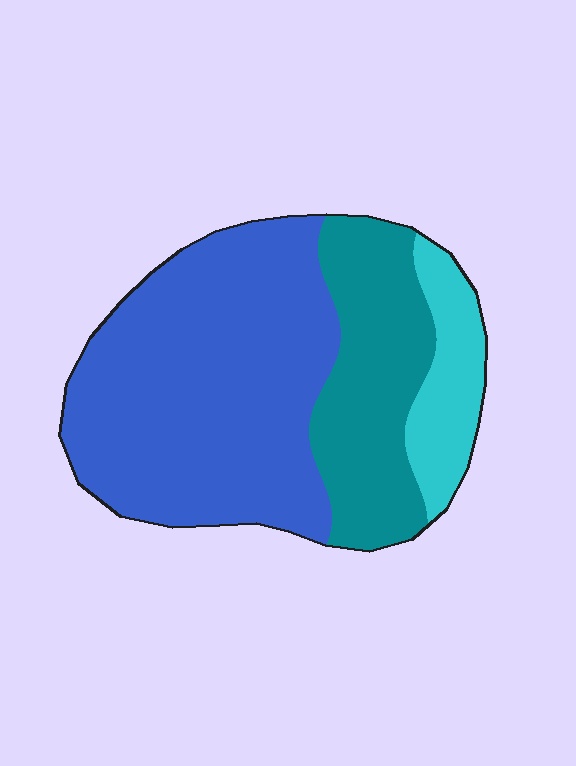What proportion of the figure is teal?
Teal covers around 25% of the figure.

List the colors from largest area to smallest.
From largest to smallest: blue, teal, cyan.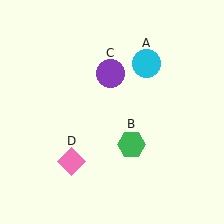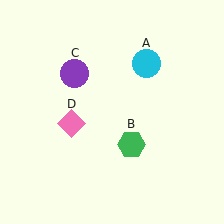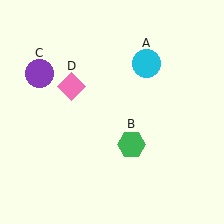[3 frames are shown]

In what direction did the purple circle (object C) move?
The purple circle (object C) moved left.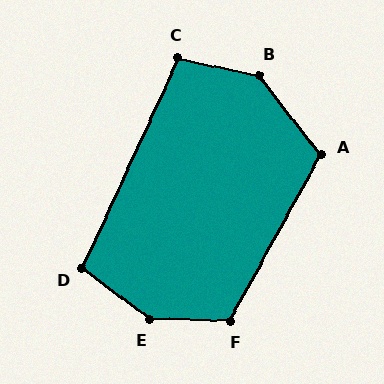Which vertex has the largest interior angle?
E, at approximately 144 degrees.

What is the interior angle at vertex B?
Approximately 140 degrees (obtuse).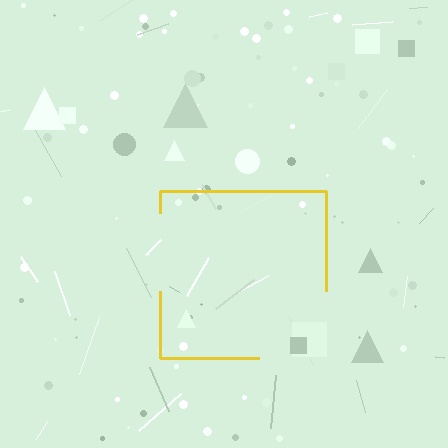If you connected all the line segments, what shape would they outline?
They would outline a square.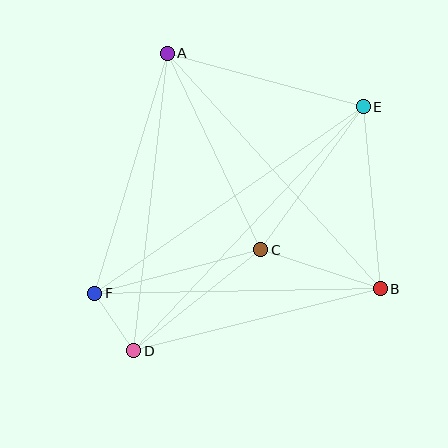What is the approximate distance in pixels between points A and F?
The distance between A and F is approximately 251 pixels.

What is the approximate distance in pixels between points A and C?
The distance between A and C is approximately 218 pixels.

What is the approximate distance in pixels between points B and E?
The distance between B and E is approximately 183 pixels.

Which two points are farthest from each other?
Points D and E are farthest from each other.